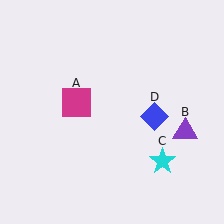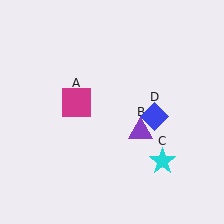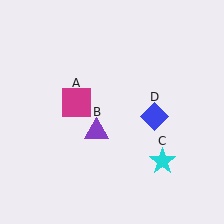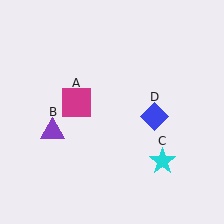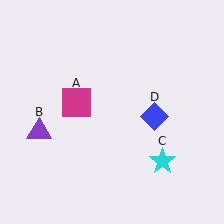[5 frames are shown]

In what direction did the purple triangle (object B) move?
The purple triangle (object B) moved left.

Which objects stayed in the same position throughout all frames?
Magenta square (object A) and cyan star (object C) and blue diamond (object D) remained stationary.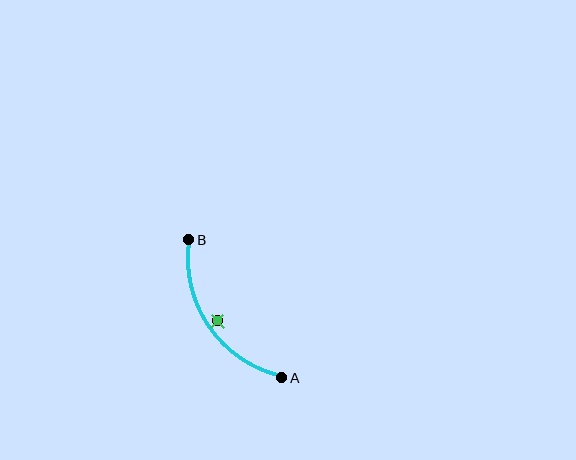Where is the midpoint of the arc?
The arc midpoint is the point on the curve farthest from the straight line joining A and B. It sits below and to the left of that line.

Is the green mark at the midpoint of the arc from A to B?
No — the green mark does not lie on the arc at all. It sits slightly inside the curve.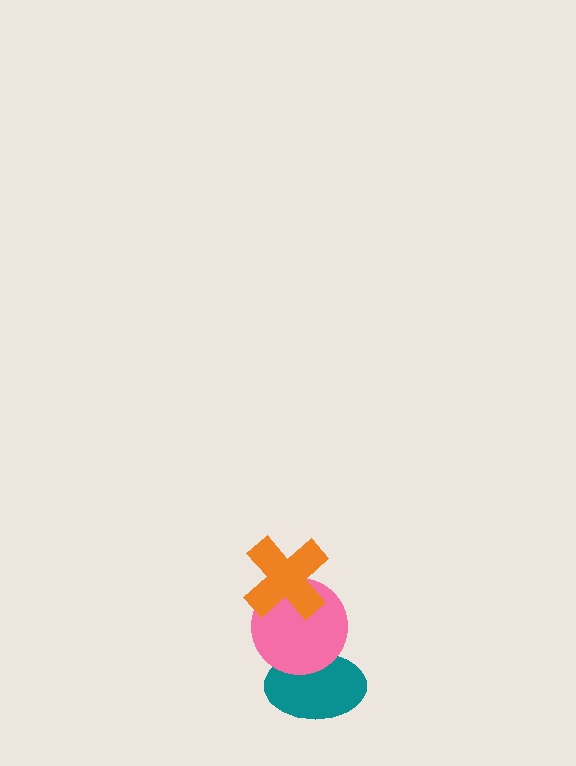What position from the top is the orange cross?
The orange cross is 1st from the top.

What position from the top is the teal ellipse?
The teal ellipse is 3rd from the top.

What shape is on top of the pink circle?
The orange cross is on top of the pink circle.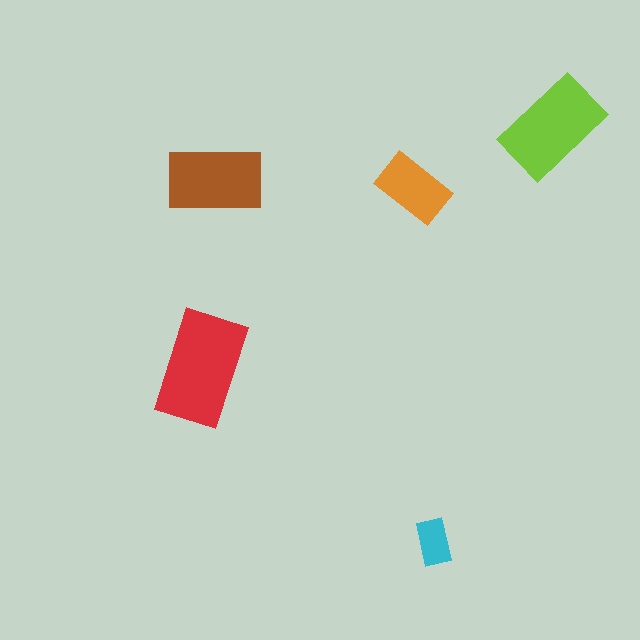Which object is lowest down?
The cyan rectangle is bottommost.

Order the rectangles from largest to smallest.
the red one, the lime one, the brown one, the orange one, the cyan one.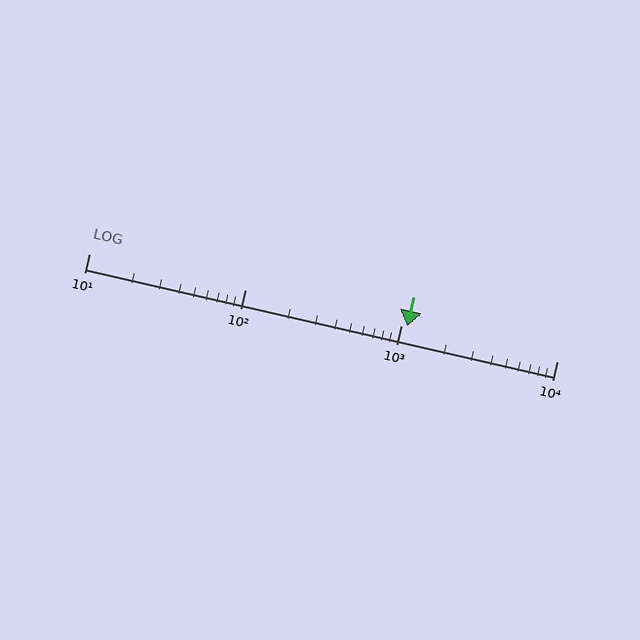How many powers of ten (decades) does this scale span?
The scale spans 3 decades, from 10 to 10000.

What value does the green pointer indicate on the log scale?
The pointer indicates approximately 1100.